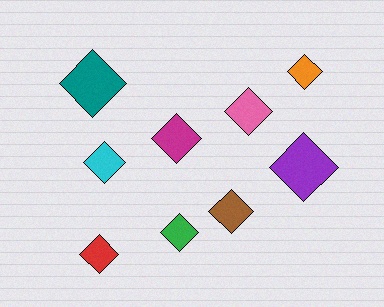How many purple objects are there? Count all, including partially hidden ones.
There is 1 purple object.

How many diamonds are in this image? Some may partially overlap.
There are 9 diamonds.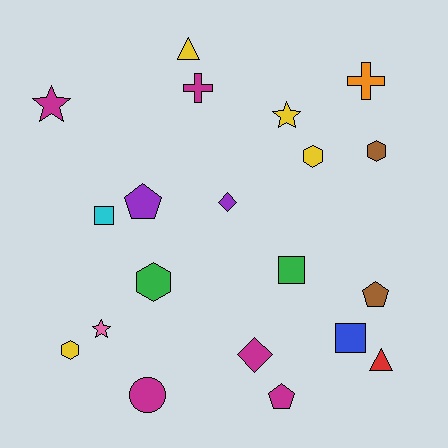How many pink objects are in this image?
There is 1 pink object.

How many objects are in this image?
There are 20 objects.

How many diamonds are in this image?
There are 2 diamonds.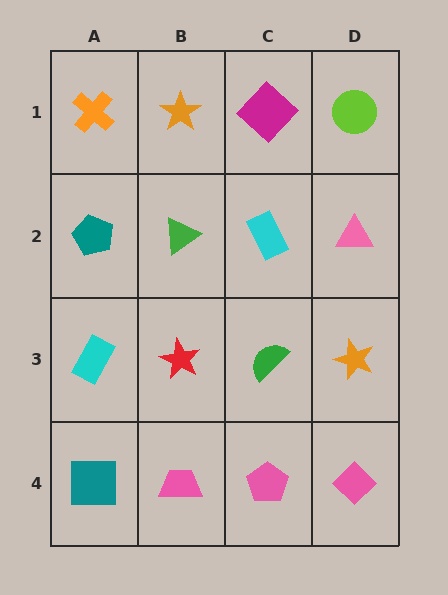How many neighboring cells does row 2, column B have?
4.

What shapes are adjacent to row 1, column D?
A pink triangle (row 2, column D), a magenta diamond (row 1, column C).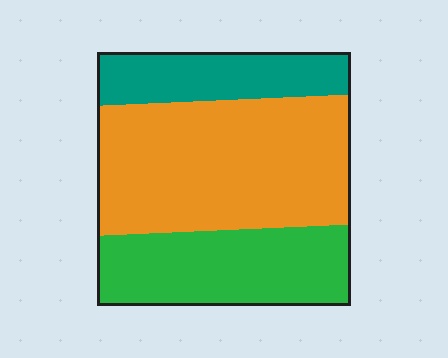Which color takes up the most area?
Orange, at roughly 50%.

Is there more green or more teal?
Green.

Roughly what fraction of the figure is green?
Green covers around 30% of the figure.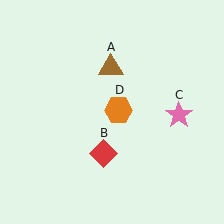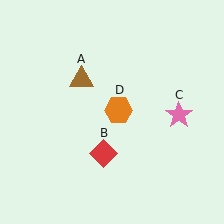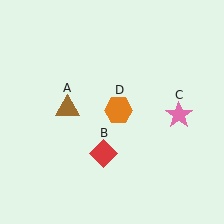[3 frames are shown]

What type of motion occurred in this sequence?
The brown triangle (object A) rotated counterclockwise around the center of the scene.